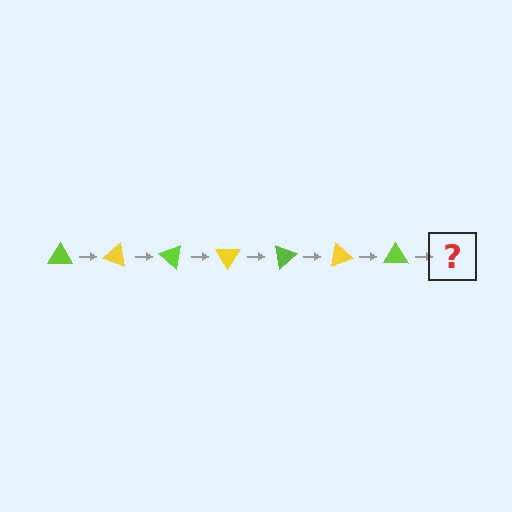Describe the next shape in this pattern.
It should be a yellow triangle, rotated 140 degrees from the start.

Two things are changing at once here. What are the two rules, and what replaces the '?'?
The two rules are that it rotates 20 degrees each step and the color cycles through lime and yellow. The '?' should be a yellow triangle, rotated 140 degrees from the start.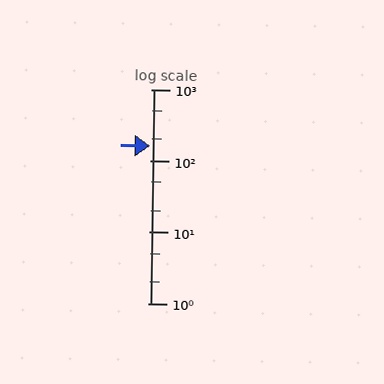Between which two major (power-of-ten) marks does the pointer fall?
The pointer is between 100 and 1000.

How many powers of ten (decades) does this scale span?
The scale spans 3 decades, from 1 to 1000.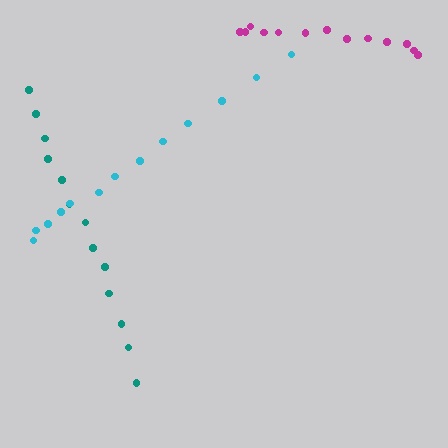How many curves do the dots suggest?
There are 3 distinct paths.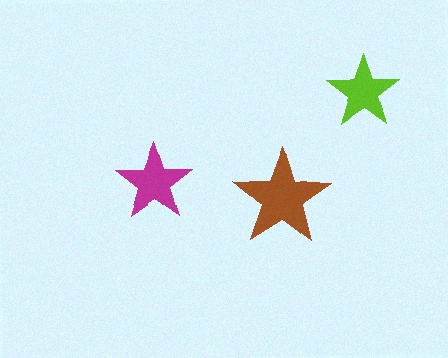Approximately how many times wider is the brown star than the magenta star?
About 1.5 times wider.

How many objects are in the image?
There are 3 objects in the image.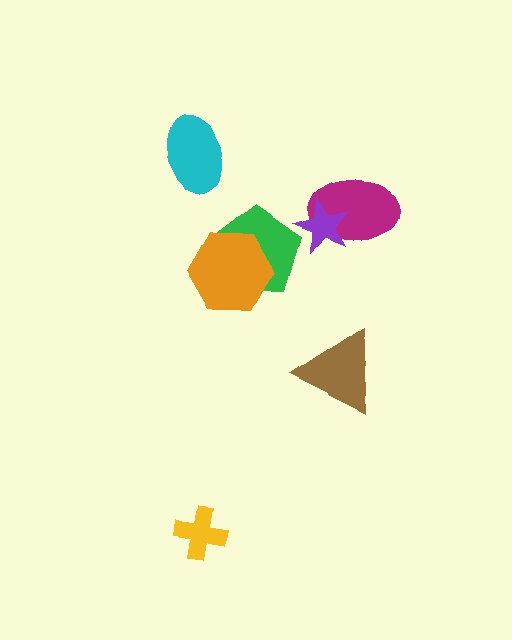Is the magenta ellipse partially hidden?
Yes, it is partially covered by another shape.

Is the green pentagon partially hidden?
Yes, it is partially covered by another shape.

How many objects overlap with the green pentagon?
1 object overlaps with the green pentagon.